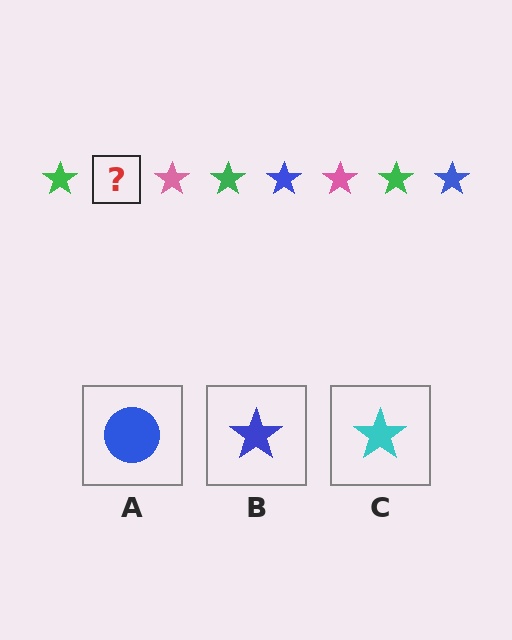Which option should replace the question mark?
Option B.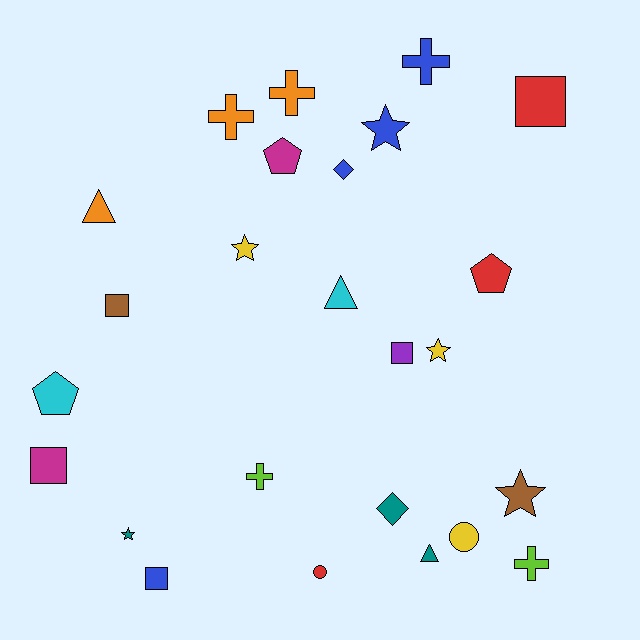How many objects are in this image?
There are 25 objects.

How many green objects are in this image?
There are no green objects.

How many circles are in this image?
There are 2 circles.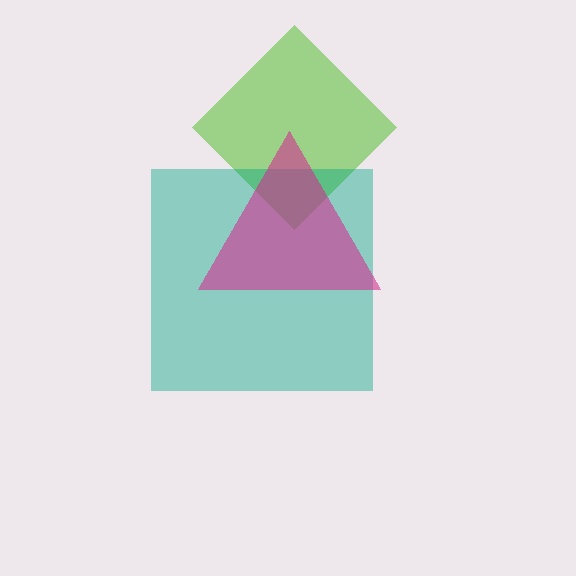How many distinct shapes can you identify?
There are 3 distinct shapes: a lime diamond, a teal square, a magenta triangle.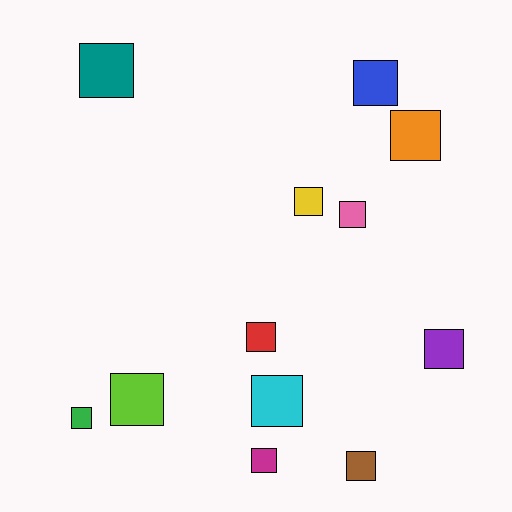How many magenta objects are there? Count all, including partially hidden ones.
There is 1 magenta object.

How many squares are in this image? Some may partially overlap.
There are 12 squares.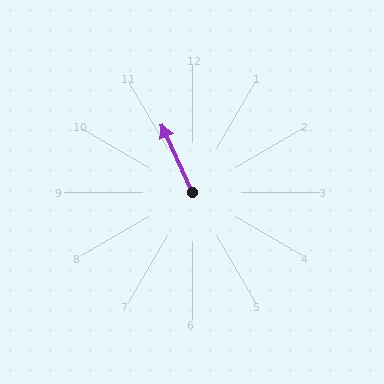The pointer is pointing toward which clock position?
Roughly 11 o'clock.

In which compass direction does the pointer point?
Northwest.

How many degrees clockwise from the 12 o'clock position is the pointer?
Approximately 335 degrees.